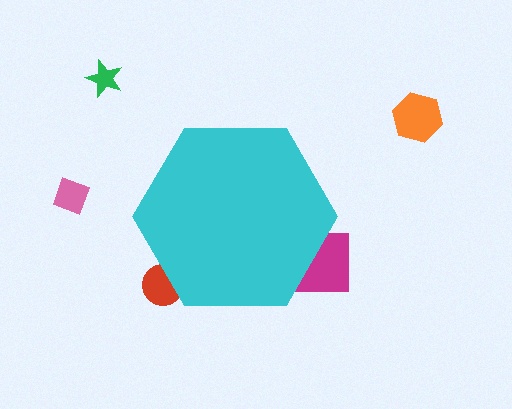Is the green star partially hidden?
No, the green star is fully visible.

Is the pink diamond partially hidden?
No, the pink diamond is fully visible.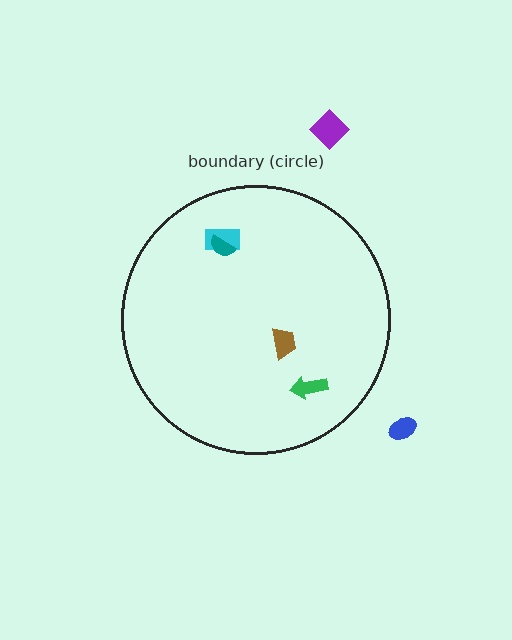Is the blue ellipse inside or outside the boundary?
Outside.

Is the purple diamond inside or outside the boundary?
Outside.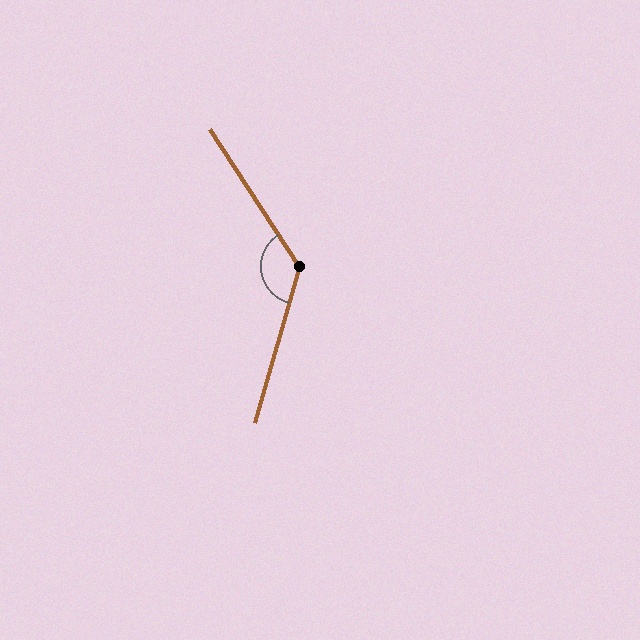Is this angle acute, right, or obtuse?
It is obtuse.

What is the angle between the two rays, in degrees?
Approximately 132 degrees.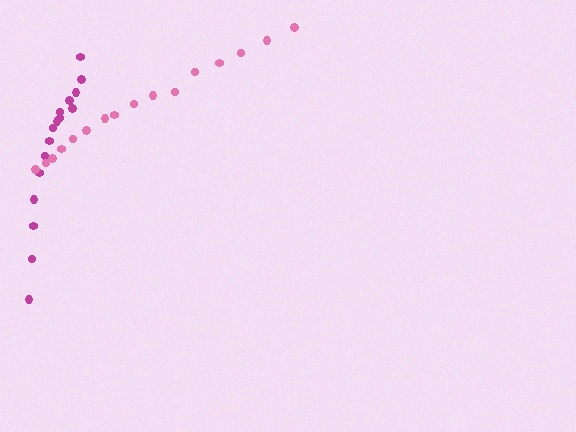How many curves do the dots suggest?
There are 2 distinct paths.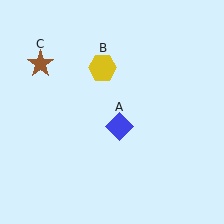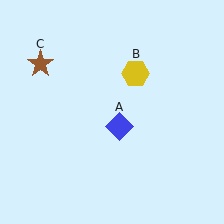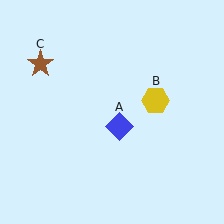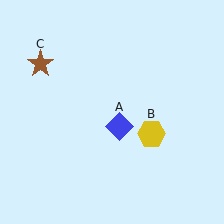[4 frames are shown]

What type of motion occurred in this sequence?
The yellow hexagon (object B) rotated clockwise around the center of the scene.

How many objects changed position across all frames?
1 object changed position: yellow hexagon (object B).